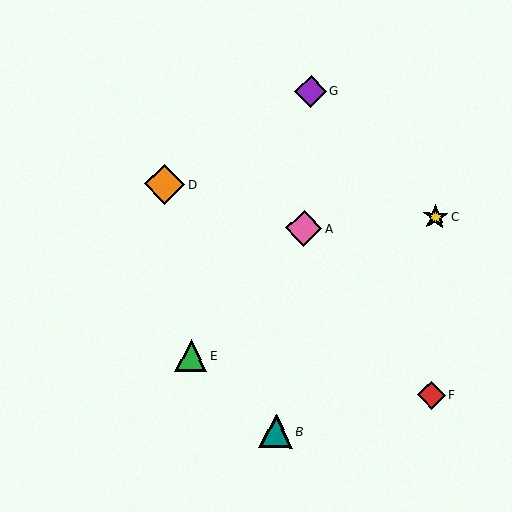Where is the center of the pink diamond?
The center of the pink diamond is at (304, 228).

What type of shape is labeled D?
Shape D is an orange diamond.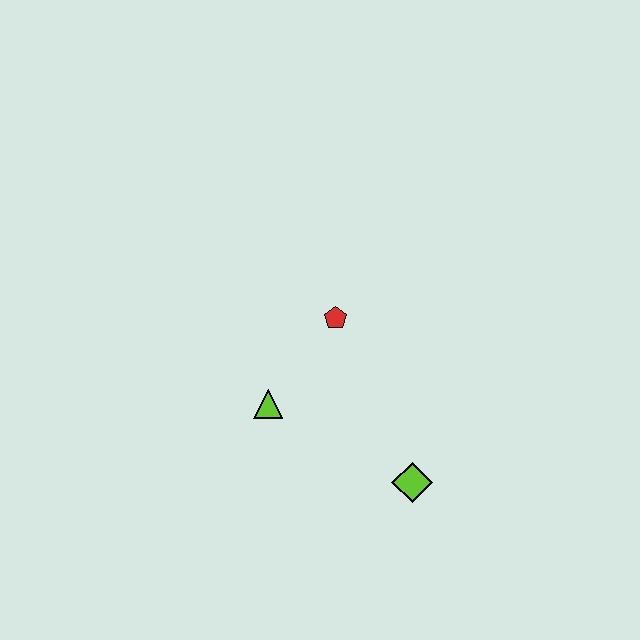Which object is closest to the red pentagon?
The lime triangle is closest to the red pentagon.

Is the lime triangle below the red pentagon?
Yes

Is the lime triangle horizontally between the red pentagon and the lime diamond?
No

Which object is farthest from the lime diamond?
The red pentagon is farthest from the lime diamond.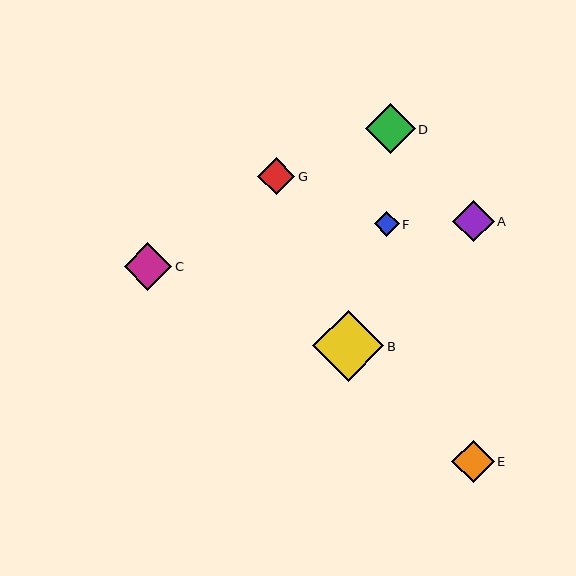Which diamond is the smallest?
Diamond F is the smallest with a size of approximately 25 pixels.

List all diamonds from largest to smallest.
From largest to smallest: B, D, C, E, A, G, F.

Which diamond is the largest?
Diamond B is the largest with a size of approximately 71 pixels.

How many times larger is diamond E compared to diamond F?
Diamond E is approximately 1.7 times the size of diamond F.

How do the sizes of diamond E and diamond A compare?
Diamond E and diamond A are approximately the same size.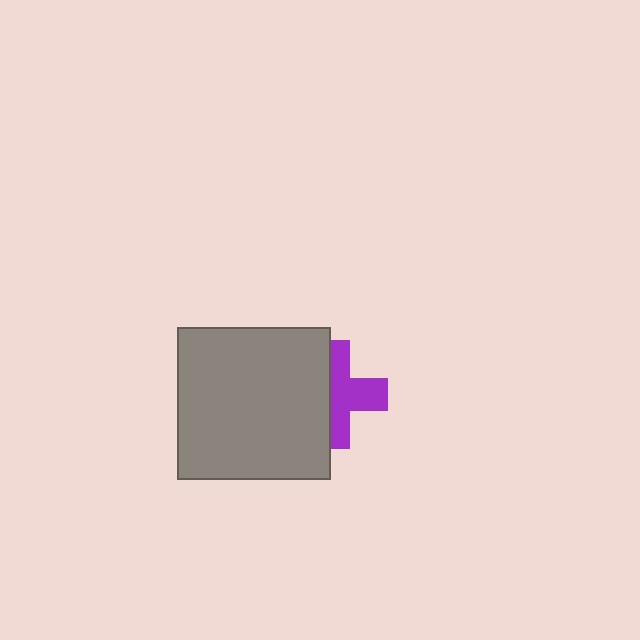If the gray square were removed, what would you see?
You would see the complete purple cross.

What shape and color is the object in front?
The object in front is a gray square.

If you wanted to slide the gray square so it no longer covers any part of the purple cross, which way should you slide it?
Slide it left — that is the most direct way to separate the two shapes.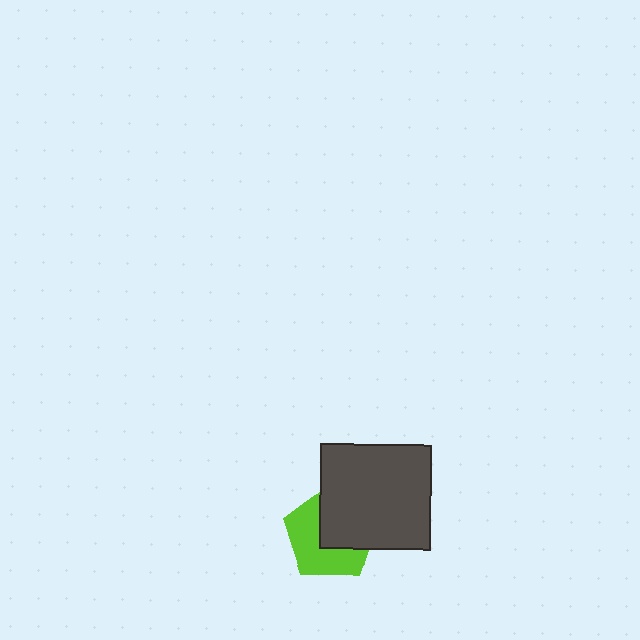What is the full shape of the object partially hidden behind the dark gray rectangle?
The partially hidden object is a lime pentagon.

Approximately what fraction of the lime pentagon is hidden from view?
Roughly 48% of the lime pentagon is hidden behind the dark gray rectangle.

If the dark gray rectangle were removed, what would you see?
You would see the complete lime pentagon.